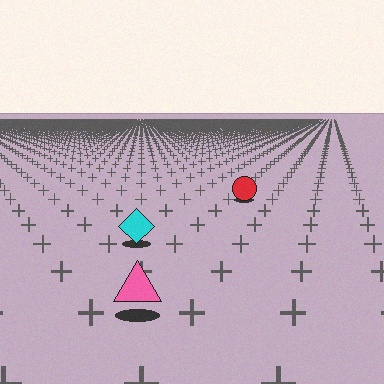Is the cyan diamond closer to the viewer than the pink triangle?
No. The pink triangle is closer — you can tell from the texture gradient: the ground texture is coarser near it.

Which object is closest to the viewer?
The pink triangle is closest. The texture marks near it are larger and more spread out.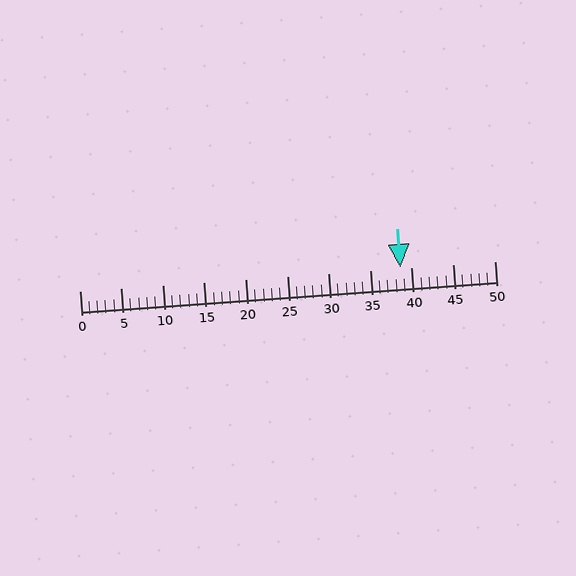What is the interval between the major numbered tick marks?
The major tick marks are spaced 5 units apart.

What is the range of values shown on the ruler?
The ruler shows values from 0 to 50.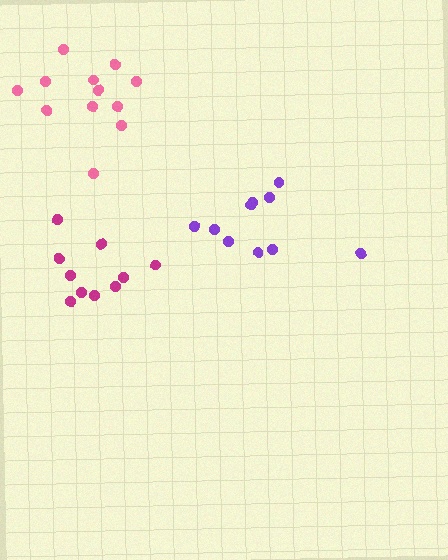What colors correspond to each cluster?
The clusters are colored: purple, magenta, pink.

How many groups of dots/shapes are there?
There are 3 groups.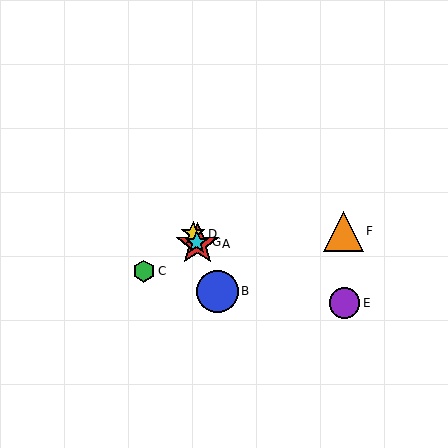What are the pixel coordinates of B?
Object B is at (217, 291).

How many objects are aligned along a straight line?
4 objects (A, B, D, G) are aligned along a straight line.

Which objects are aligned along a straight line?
Objects A, B, D, G are aligned along a straight line.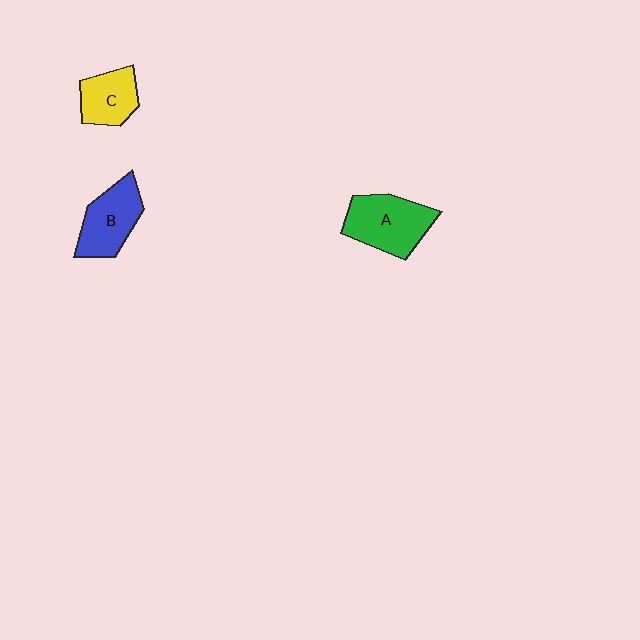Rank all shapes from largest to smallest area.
From largest to smallest: A (green), B (blue), C (yellow).